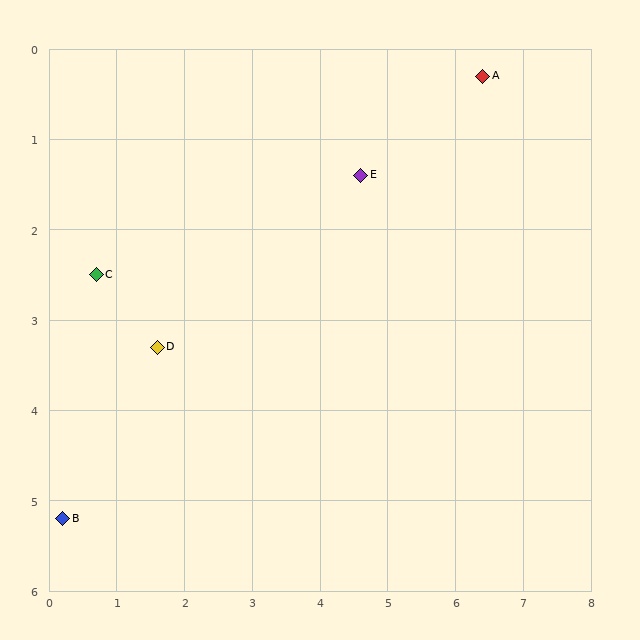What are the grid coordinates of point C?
Point C is at approximately (0.7, 2.5).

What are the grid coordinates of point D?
Point D is at approximately (1.6, 3.3).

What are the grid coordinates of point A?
Point A is at approximately (6.4, 0.3).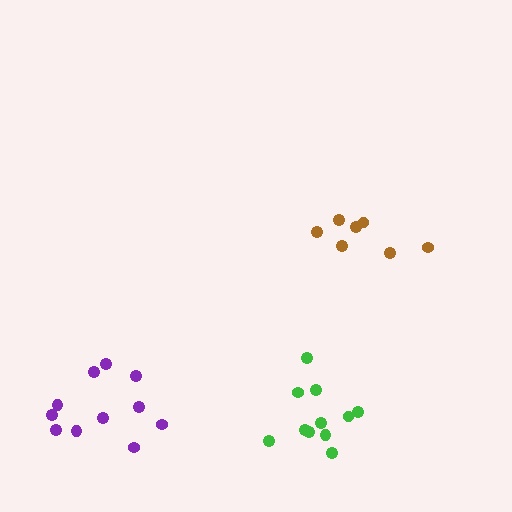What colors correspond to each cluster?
The clusters are colored: green, brown, purple.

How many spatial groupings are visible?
There are 3 spatial groupings.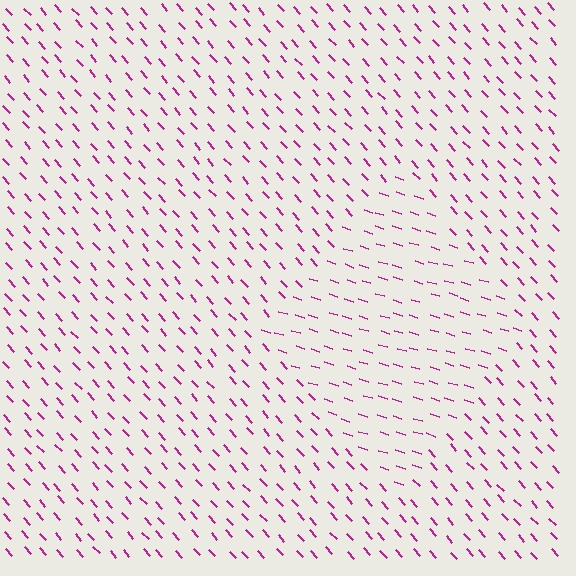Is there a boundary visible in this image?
Yes, there is a texture boundary formed by a change in line orientation.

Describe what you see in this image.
The image is filled with small magenta line segments. A diamond region in the image has lines oriented differently from the surrounding lines, creating a visible texture boundary.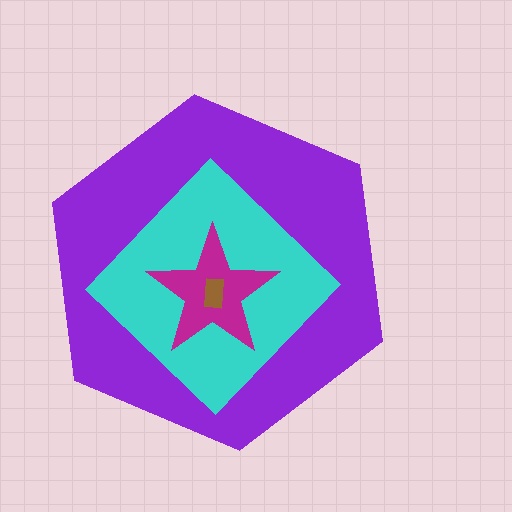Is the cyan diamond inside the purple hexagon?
Yes.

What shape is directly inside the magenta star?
The brown rectangle.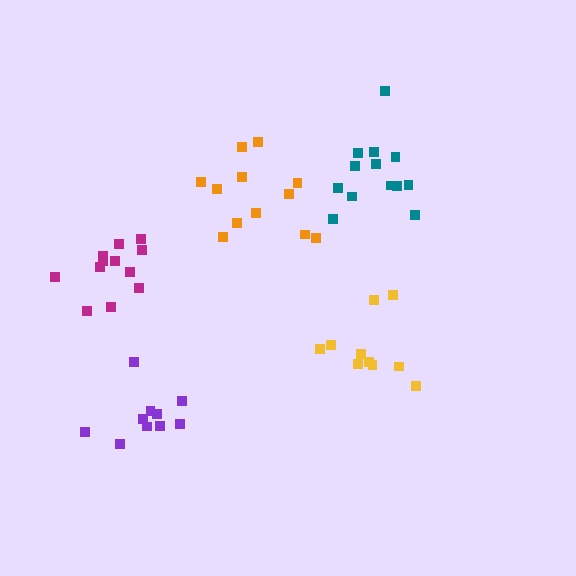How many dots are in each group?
Group 1: 12 dots, Group 2: 10 dots, Group 3: 13 dots, Group 4: 10 dots, Group 5: 12 dots (57 total).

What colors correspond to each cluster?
The clusters are colored: orange, purple, teal, yellow, magenta.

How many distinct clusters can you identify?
There are 5 distinct clusters.